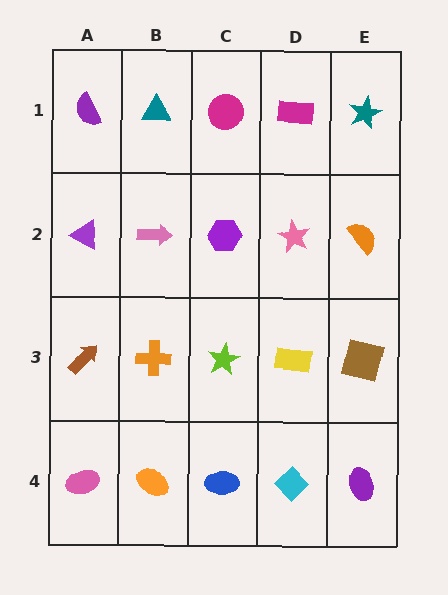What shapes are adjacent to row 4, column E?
A brown square (row 3, column E), a cyan diamond (row 4, column D).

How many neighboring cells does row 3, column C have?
4.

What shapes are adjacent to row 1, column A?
A purple triangle (row 2, column A), a teal triangle (row 1, column B).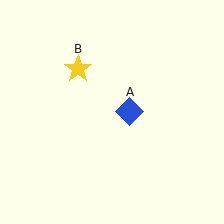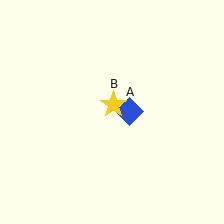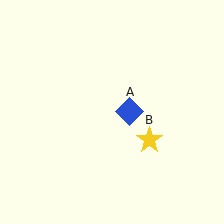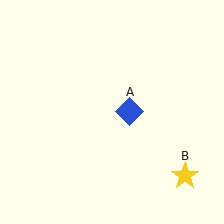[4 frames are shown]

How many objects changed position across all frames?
1 object changed position: yellow star (object B).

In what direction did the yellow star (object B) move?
The yellow star (object B) moved down and to the right.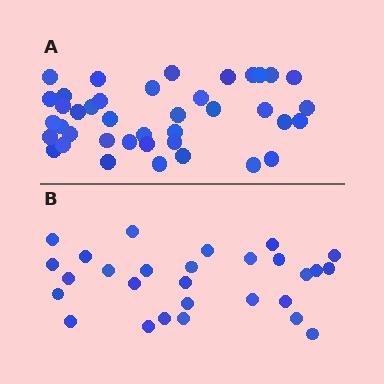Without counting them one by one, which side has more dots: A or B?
Region A (the top region) has more dots.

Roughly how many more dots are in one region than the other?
Region A has roughly 12 or so more dots than region B.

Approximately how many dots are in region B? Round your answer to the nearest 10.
About 30 dots. (The exact count is 28, which rounds to 30.)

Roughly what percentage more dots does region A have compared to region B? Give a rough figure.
About 45% more.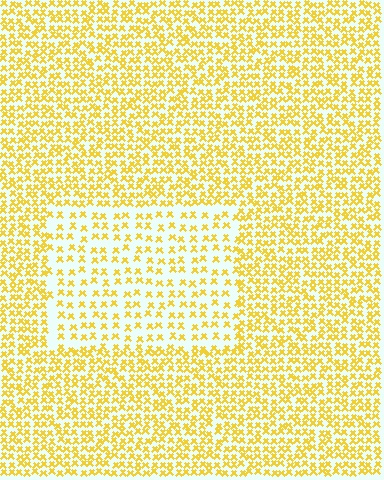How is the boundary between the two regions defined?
The boundary is defined by a change in element density (approximately 1.9x ratio). All elements are the same color, size, and shape.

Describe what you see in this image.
The image contains small yellow elements arranged at two different densities. A rectangle-shaped region is visible where the elements are less densely packed than the surrounding area.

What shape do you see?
I see a rectangle.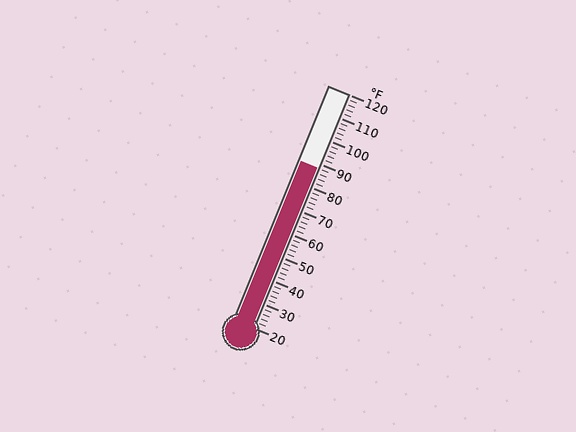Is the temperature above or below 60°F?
The temperature is above 60°F.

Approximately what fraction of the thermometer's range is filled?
The thermometer is filled to approximately 70% of its range.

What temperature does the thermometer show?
The thermometer shows approximately 88°F.